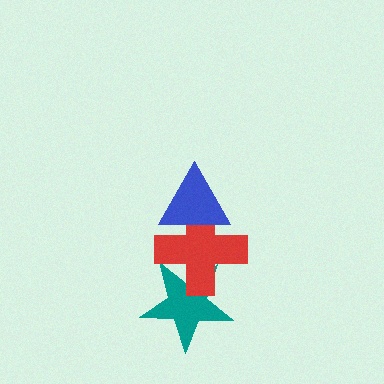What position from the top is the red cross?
The red cross is 2nd from the top.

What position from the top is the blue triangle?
The blue triangle is 1st from the top.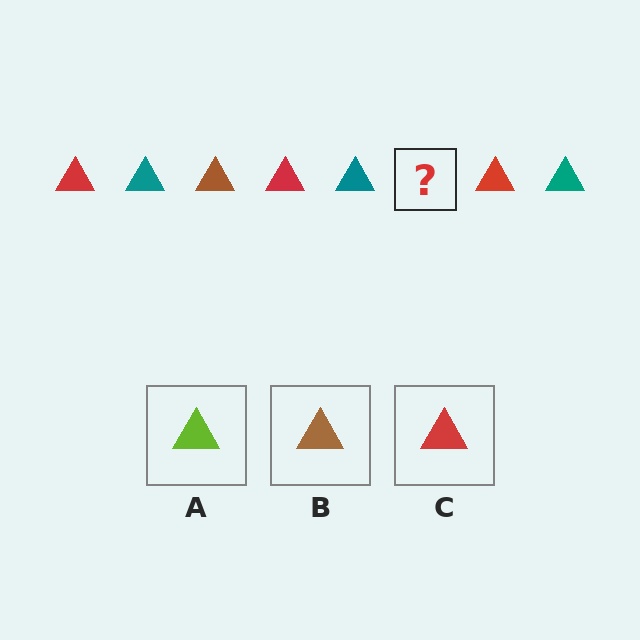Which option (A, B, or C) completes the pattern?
B.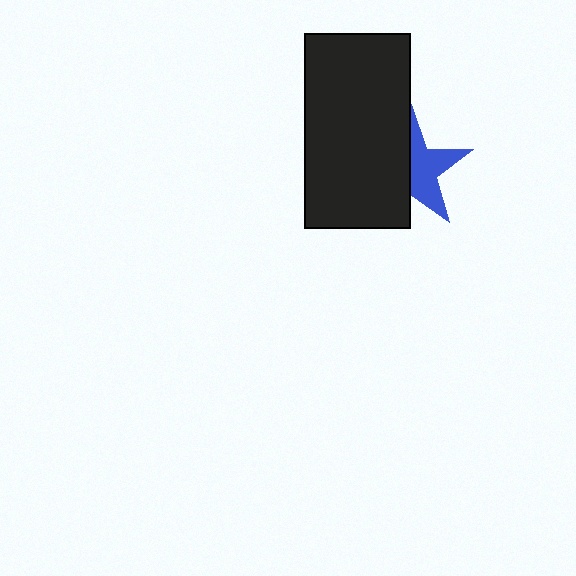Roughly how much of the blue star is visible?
About half of it is visible (roughly 50%).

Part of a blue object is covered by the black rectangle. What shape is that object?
It is a star.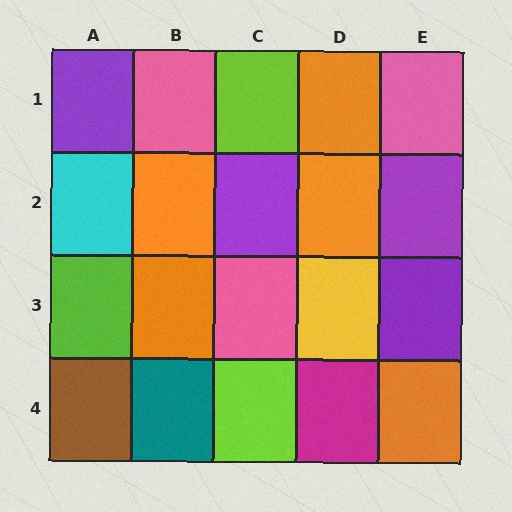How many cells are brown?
1 cell is brown.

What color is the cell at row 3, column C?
Pink.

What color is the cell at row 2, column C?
Purple.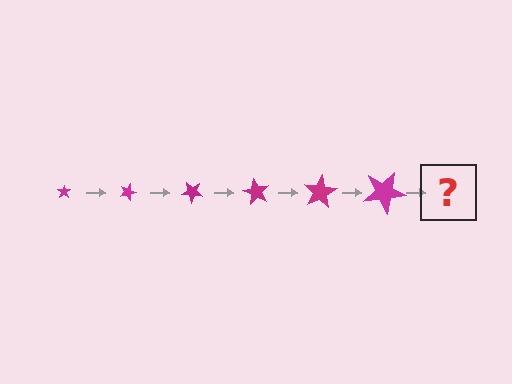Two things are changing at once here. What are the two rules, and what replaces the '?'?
The two rules are that the star grows larger each step and it rotates 20 degrees each step. The '?' should be a star, larger than the previous one and rotated 120 degrees from the start.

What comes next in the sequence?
The next element should be a star, larger than the previous one and rotated 120 degrees from the start.